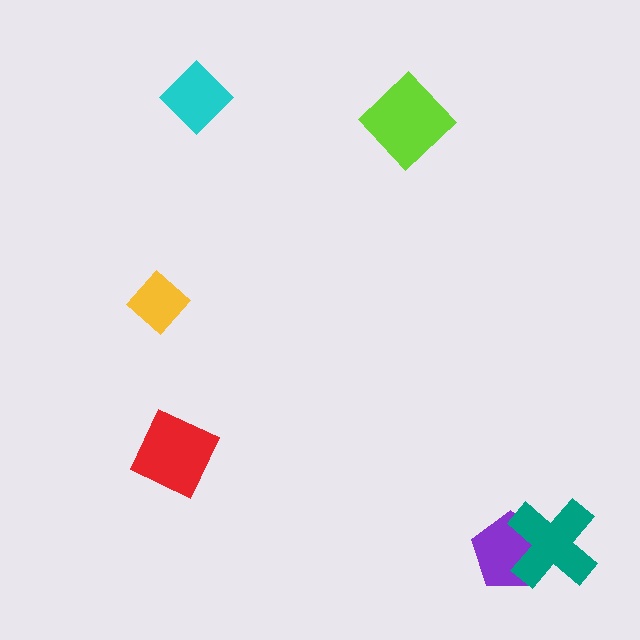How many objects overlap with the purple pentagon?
1 object overlaps with the purple pentagon.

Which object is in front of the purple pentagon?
The teal cross is in front of the purple pentagon.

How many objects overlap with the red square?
0 objects overlap with the red square.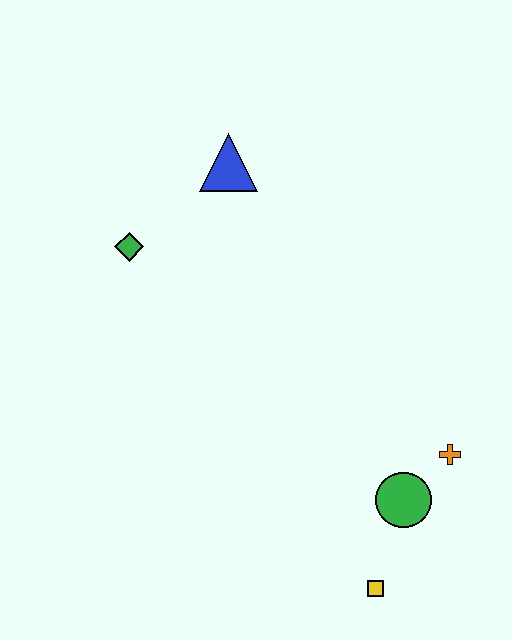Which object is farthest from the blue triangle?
The yellow square is farthest from the blue triangle.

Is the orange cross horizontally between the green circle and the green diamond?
No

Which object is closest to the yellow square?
The green circle is closest to the yellow square.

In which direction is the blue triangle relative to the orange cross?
The blue triangle is above the orange cross.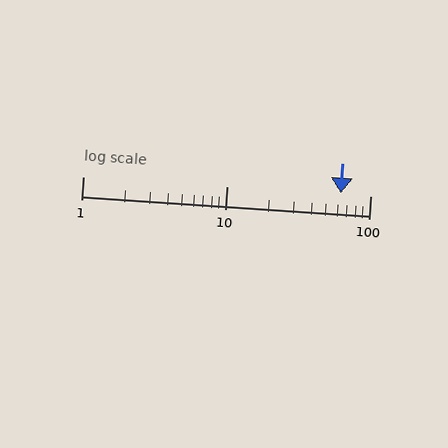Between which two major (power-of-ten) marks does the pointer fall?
The pointer is between 10 and 100.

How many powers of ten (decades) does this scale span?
The scale spans 2 decades, from 1 to 100.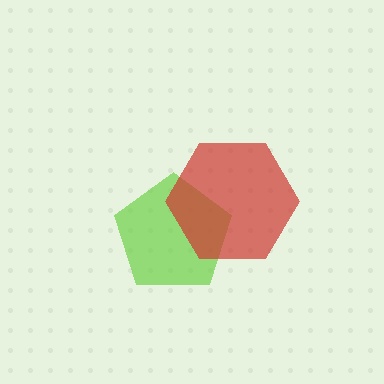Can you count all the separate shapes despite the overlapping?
Yes, there are 2 separate shapes.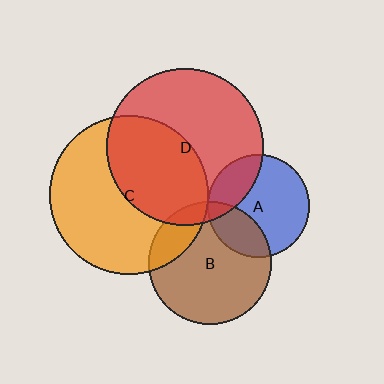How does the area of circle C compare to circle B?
Approximately 1.7 times.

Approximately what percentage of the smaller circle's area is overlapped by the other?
Approximately 45%.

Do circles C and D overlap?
Yes.